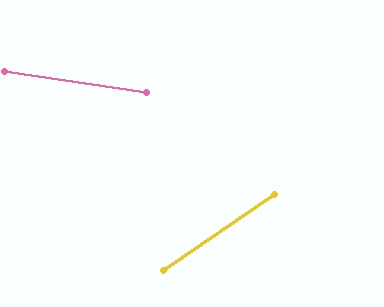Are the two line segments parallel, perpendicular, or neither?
Neither parallel nor perpendicular — they differ by about 43°.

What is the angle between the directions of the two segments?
Approximately 43 degrees.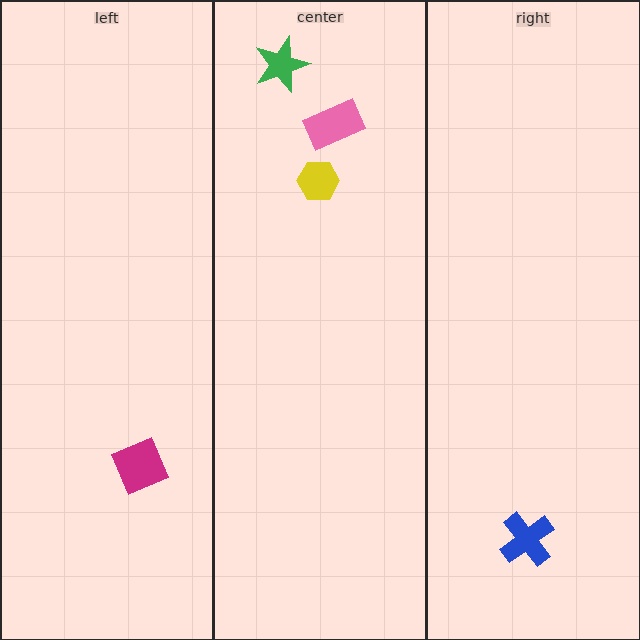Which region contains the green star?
The center region.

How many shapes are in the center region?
3.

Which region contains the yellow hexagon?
The center region.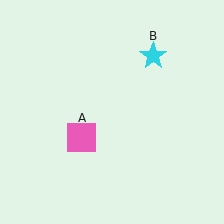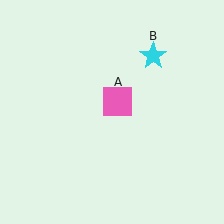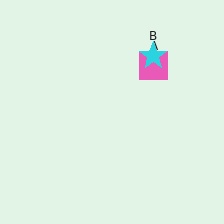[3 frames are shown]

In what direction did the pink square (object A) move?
The pink square (object A) moved up and to the right.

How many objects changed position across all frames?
1 object changed position: pink square (object A).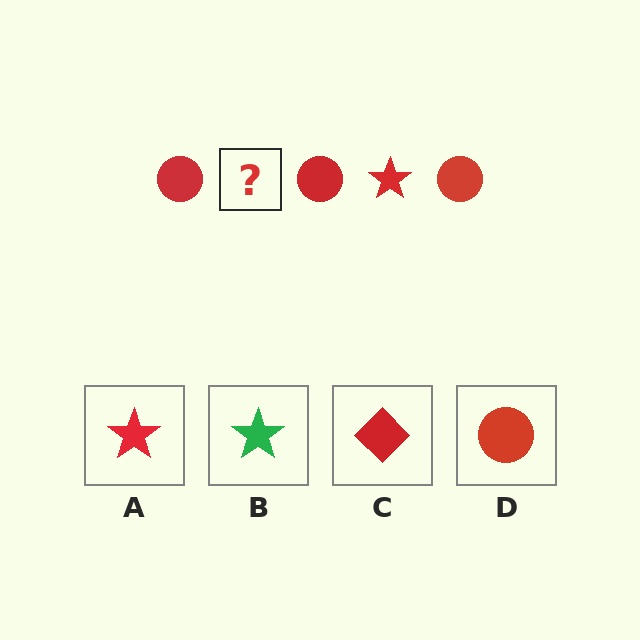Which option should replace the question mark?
Option A.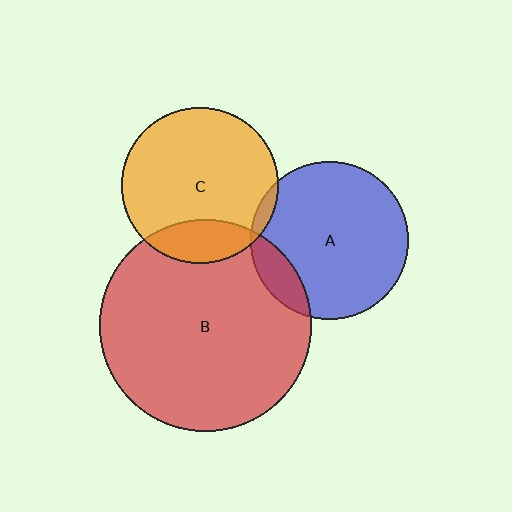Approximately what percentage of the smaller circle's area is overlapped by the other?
Approximately 5%.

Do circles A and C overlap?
Yes.